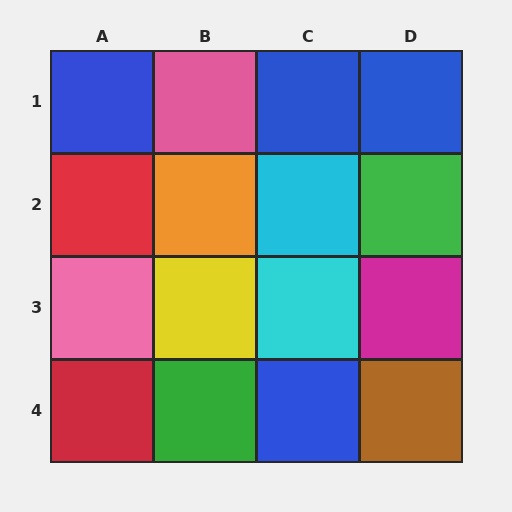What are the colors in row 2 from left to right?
Red, orange, cyan, green.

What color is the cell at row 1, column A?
Blue.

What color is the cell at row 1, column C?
Blue.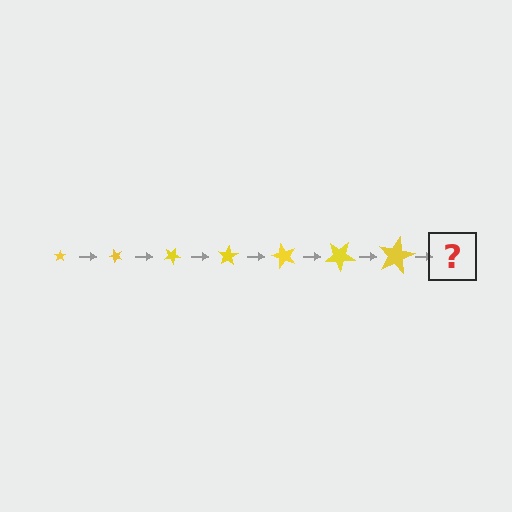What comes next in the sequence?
The next element should be a star, larger than the previous one and rotated 350 degrees from the start.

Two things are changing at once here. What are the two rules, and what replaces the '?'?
The two rules are that the star grows larger each step and it rotates 50 degrees each step. The '?' should be a star, larger than the previous one and rotated 350 degrees from the start.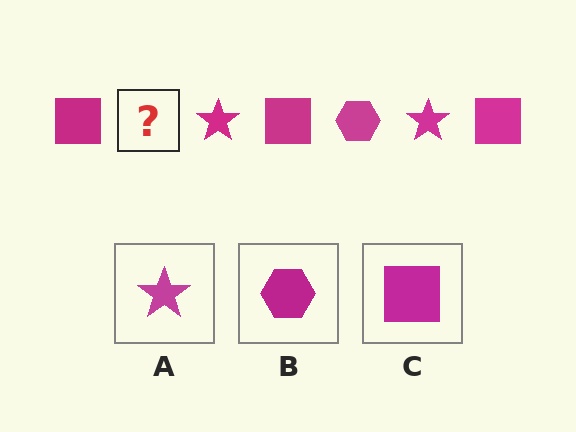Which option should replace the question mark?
Option B.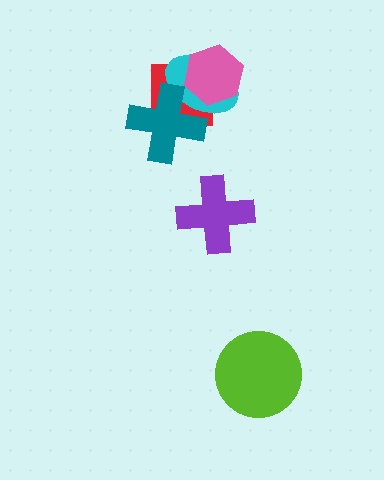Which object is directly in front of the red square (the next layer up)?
The cyan ellipse is directly in front of the red square.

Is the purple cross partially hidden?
No, no other shape covers it.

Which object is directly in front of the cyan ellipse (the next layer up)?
The teal cross is directly in front of the cyan ellipse.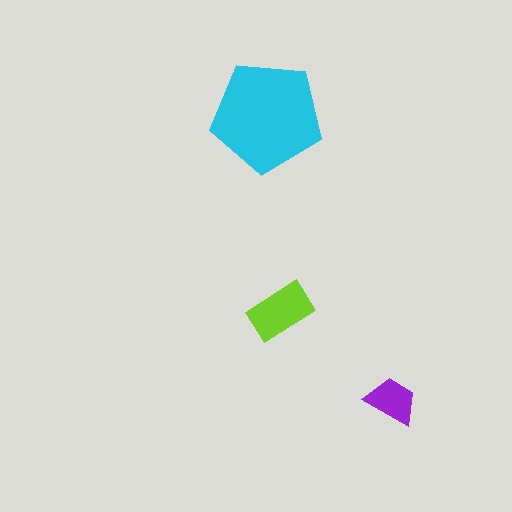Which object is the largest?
The cyan pentagon.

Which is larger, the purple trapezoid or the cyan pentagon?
The cyan pentagon.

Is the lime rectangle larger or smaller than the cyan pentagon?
Smaller.